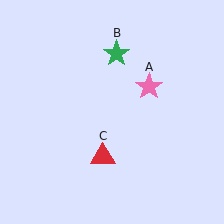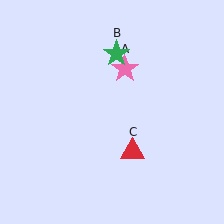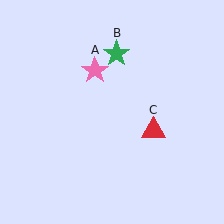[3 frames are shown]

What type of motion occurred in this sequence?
The pink star (object A), red triangle (object C) rotated counterclockwise around the center of the scene.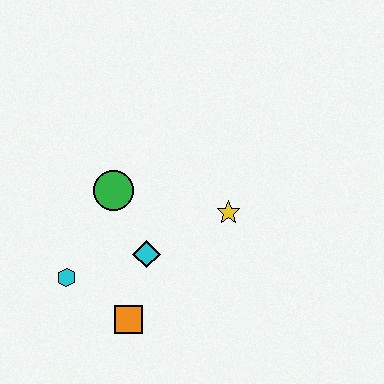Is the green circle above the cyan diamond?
Yes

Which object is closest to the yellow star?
The cyan diamond is closest to the yellow star.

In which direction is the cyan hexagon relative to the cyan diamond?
The cyan hexagon is to the left of the cyan diamond.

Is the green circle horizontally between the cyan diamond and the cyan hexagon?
Yes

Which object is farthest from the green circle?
The orange square is farthest from the green circle.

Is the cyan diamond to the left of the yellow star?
Yes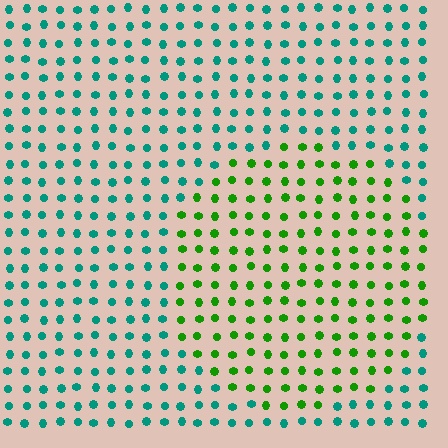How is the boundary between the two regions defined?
The boundary is defined purely by a slight shift in hue (about 56 degrees). Spacing, size, and orientation are identical on both sides.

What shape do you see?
I see a circle.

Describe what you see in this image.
The image is filled with small teal elements in a uniform arrangement. A circle-shaped region is visible where the elements are tinted to a slightly different hue, forming a subtle color boundary.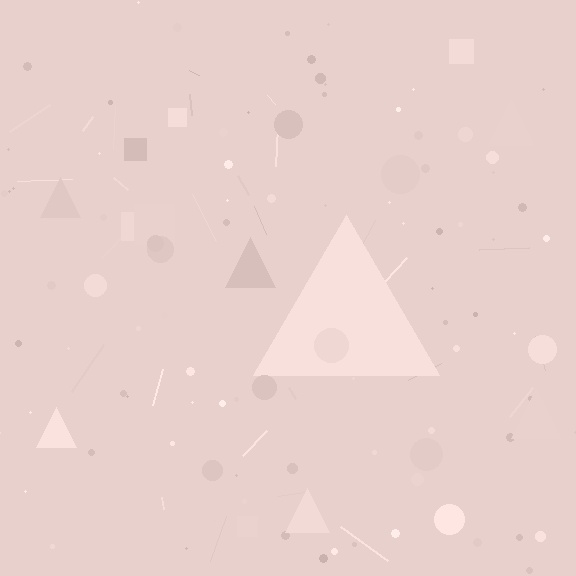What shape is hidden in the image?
A triangle is hidden in the image.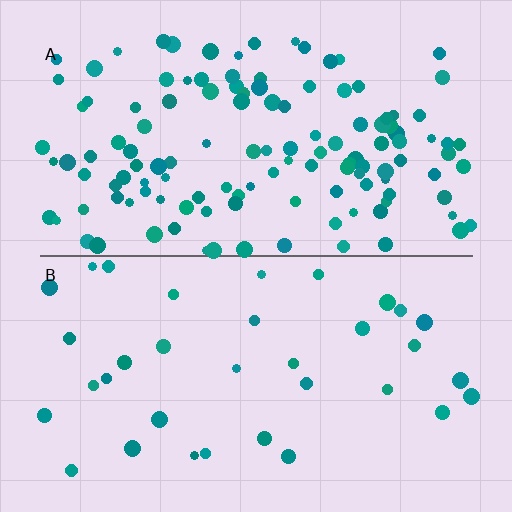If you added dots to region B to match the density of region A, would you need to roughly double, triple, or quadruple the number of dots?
Approximately quadruple.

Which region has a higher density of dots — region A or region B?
A (the top).